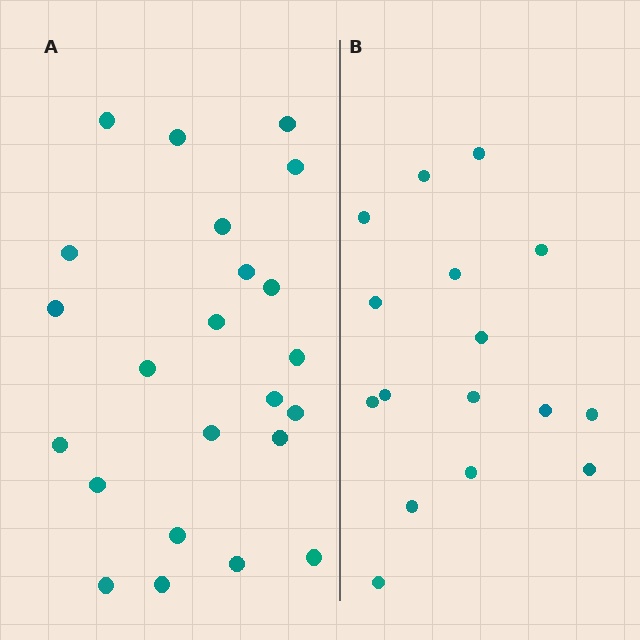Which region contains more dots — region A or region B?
Region A (the left region) has more dots.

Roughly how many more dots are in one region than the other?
Region A has roughly 8 or so more dots than region B.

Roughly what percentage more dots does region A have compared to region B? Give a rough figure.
About 45% more.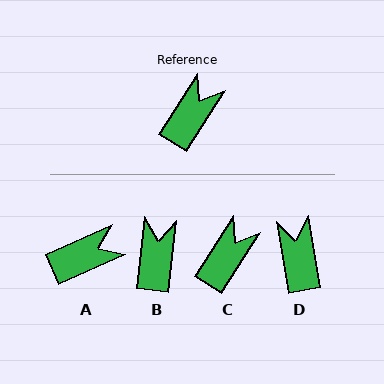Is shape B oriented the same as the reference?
No, it is off by about 26 degrees.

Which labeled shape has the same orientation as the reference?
C.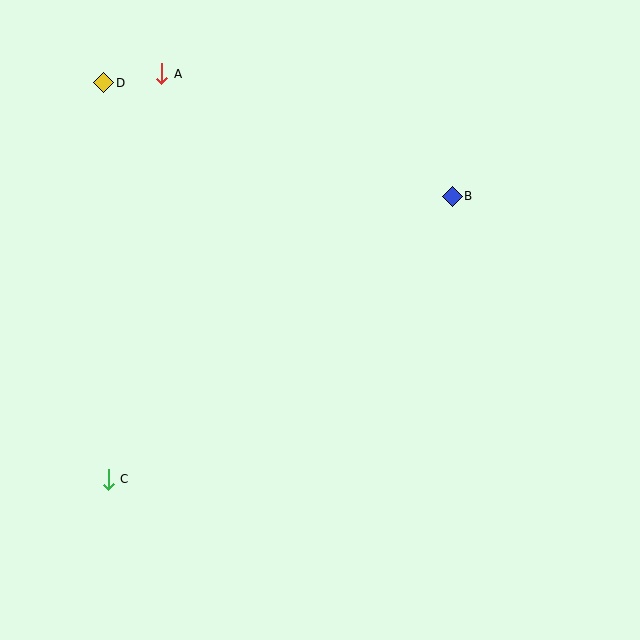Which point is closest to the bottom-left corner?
Point C is closest to the bottom-left corner.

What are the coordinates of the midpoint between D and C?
The midpoint between D and C is at (106, 281).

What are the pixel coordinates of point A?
Point A is at (162, 74).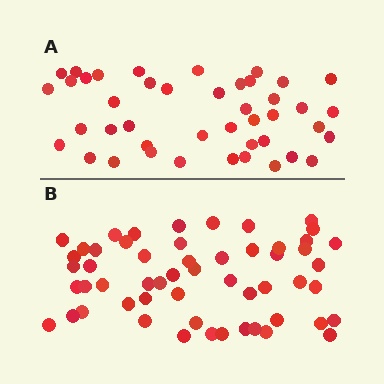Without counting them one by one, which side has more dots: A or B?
Region B (the bottom region) has more dots.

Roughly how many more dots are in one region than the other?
Region B has roughly 12 or so more dots than region A.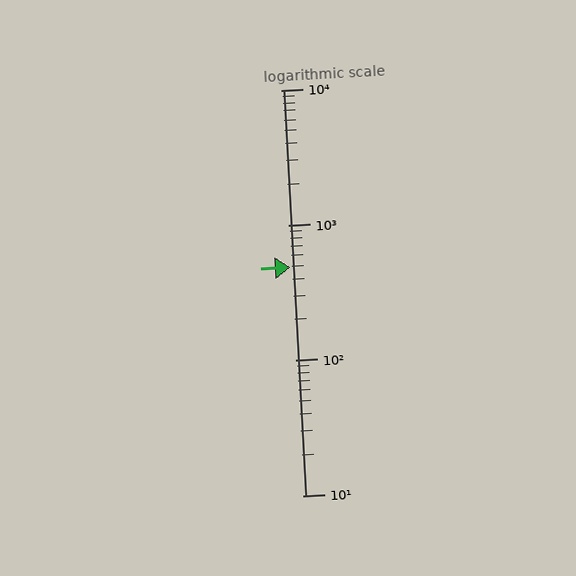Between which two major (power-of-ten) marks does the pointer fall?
The pointer is between 100 and 1000.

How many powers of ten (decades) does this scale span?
The scale spans 3 decades, from 10 to 10000.